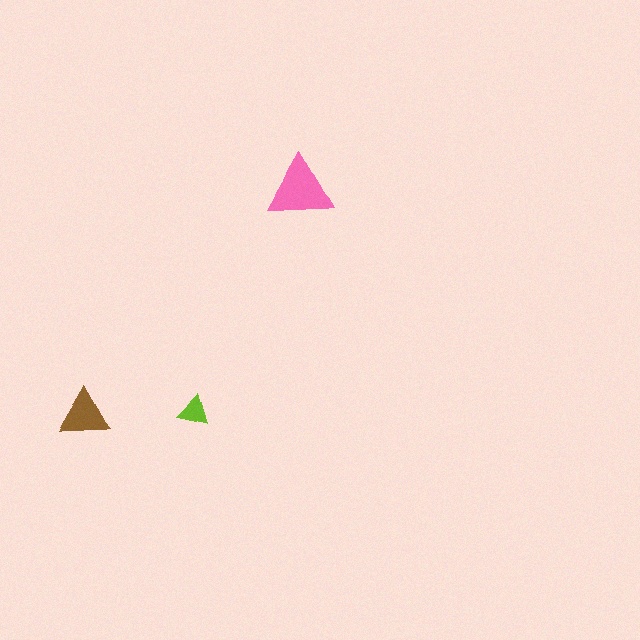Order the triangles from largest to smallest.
the pink one, the brown one, the lime one.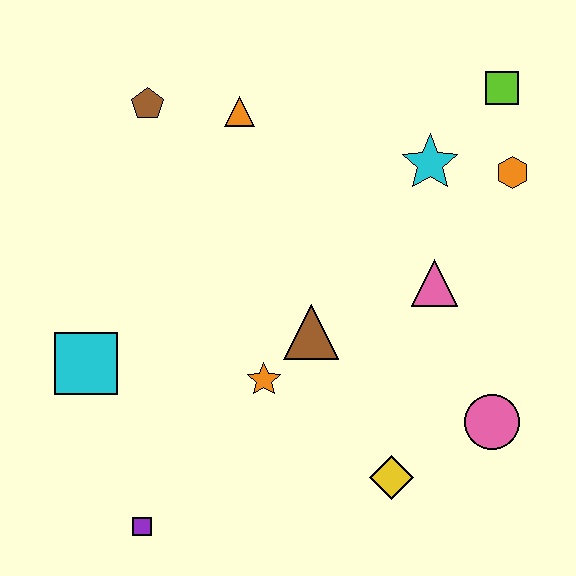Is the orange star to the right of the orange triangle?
Yes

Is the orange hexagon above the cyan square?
Yes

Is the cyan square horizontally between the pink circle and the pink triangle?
No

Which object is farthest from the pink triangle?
The purple square is farthest from the pink triangle.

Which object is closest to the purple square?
The cyan square is closest to the purple square.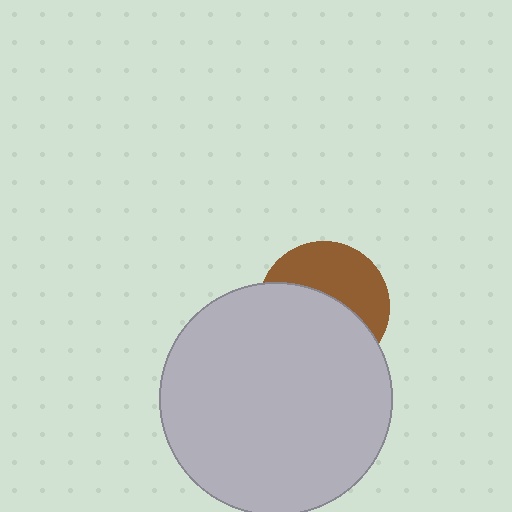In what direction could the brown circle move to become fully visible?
The brown circle could move up. That would shift it out from behind the light gray circle entirely.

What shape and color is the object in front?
The object in front is a light gray circle.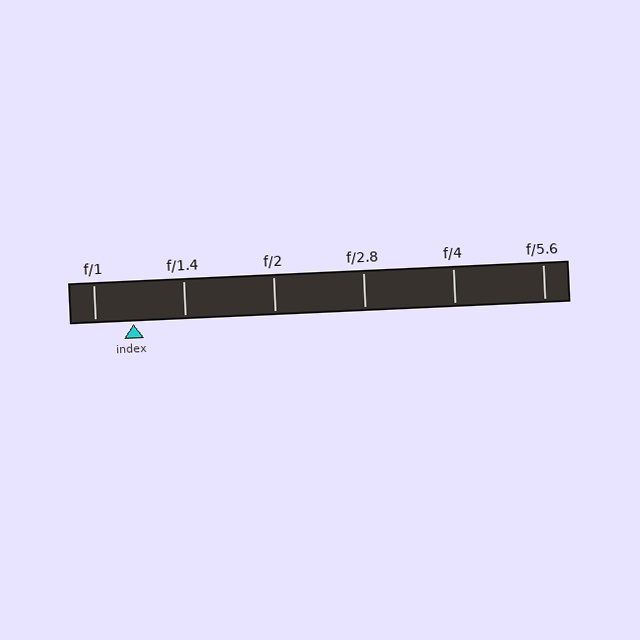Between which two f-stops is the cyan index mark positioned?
The index mark is between f/1 and f/1.4.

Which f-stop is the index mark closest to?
The index mark is closest to f/1.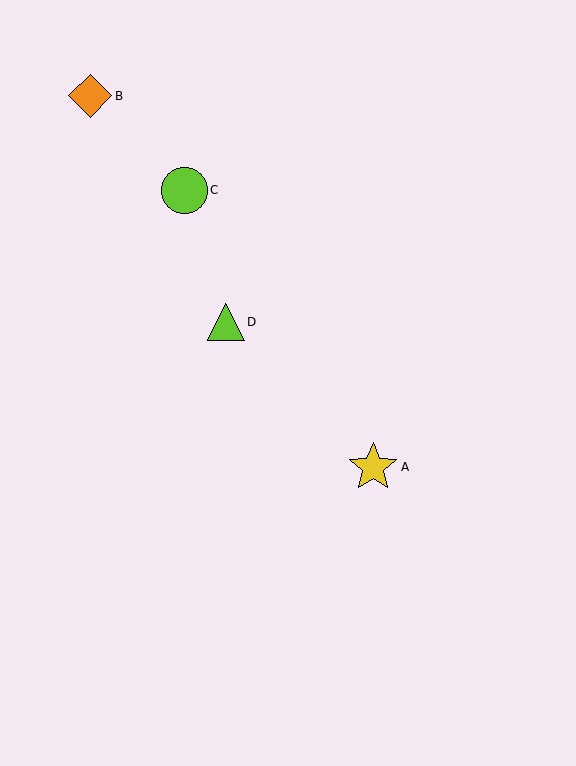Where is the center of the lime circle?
The center of the lime circle is at (184, 190).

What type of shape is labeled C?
Shape C is a lime circle.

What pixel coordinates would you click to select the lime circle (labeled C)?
Click at (184, 190) to select the lime circle C.